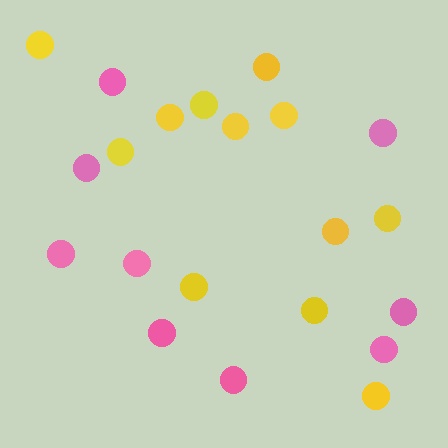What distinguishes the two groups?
There are 2 groups: one group of pink circles (9) and one group of yellow circles (12).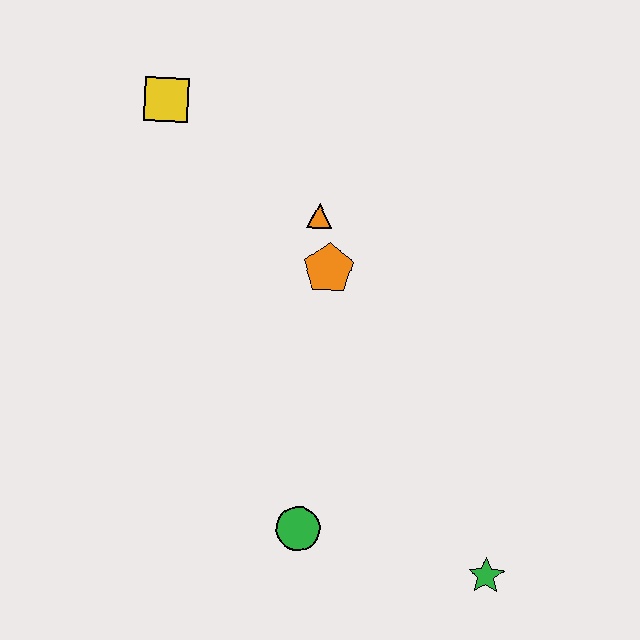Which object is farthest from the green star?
The yellow square is farthest from the green star.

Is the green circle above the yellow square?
No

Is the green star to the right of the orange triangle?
Yes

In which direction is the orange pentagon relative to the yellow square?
The orange pentagon is to the right of the yellow square.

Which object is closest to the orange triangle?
The orange pentagon is closest to the orange triangle.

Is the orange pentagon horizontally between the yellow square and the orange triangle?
No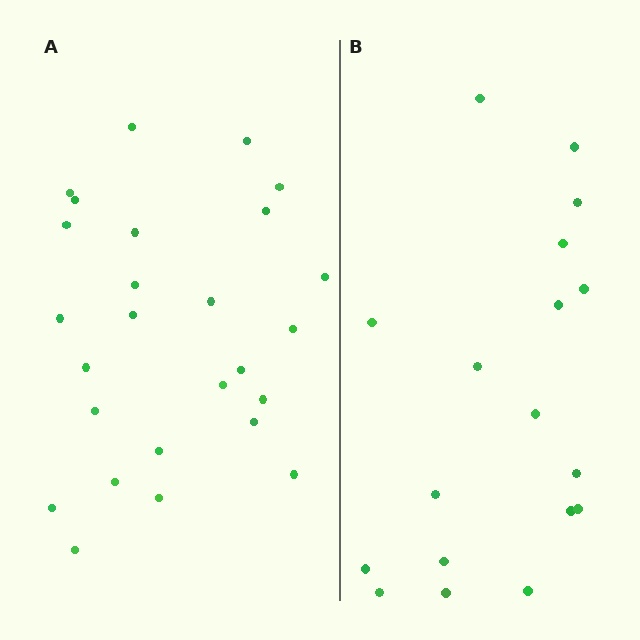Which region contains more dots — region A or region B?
Region A (the left region) has more dots.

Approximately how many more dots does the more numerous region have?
Region A has roughly 8 or so more dots than region B.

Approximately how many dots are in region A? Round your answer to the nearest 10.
About 30 dots. (The exact count is 26, which rounds to 30.)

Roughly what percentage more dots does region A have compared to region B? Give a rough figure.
About 45% more.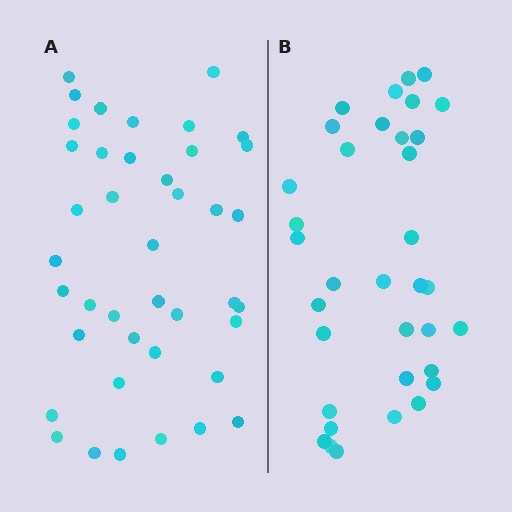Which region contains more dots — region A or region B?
Region A (the left region) has more dots.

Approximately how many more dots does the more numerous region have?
Region A has about 6 more dots than region B.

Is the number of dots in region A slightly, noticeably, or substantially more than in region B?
Region A has only slightly more — the two regions are fairly close. The ratio is roughly 1.2 to 1.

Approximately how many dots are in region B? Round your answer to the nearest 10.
About 40 dots. (The exact count is 35, which rounds to 40.)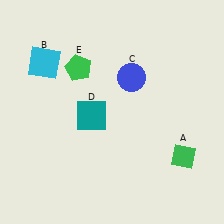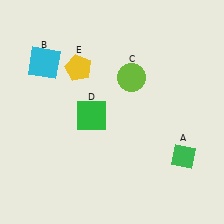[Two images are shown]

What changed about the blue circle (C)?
In Image 1, C is blue. In Image 2, it changed to lime.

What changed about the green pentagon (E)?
In Image 1, E is green. In Image 2, it changed to yellow.